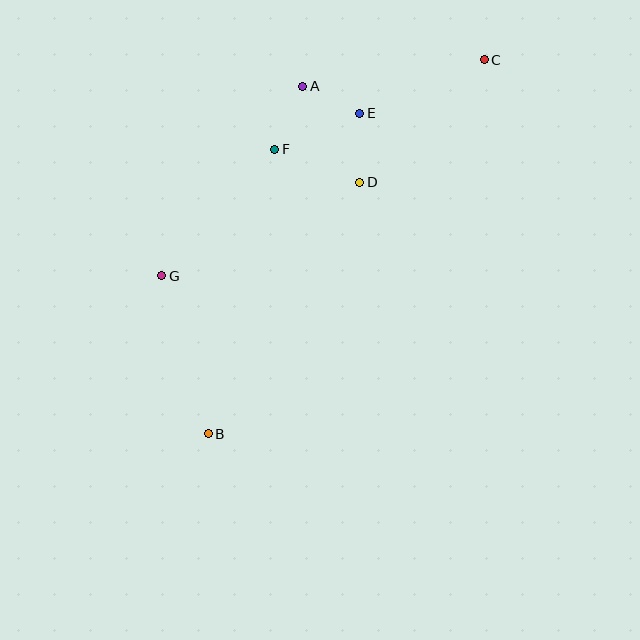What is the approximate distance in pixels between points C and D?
The distance between C and D is approximately 175 pixels.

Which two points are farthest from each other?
Points B and C are farthest from each other.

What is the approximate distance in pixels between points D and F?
The distance between D and F is approximately 91 pixels.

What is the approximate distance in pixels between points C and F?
The distance between C and F is approximately 228 pixels.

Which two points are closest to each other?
Points A and E are closest to each other.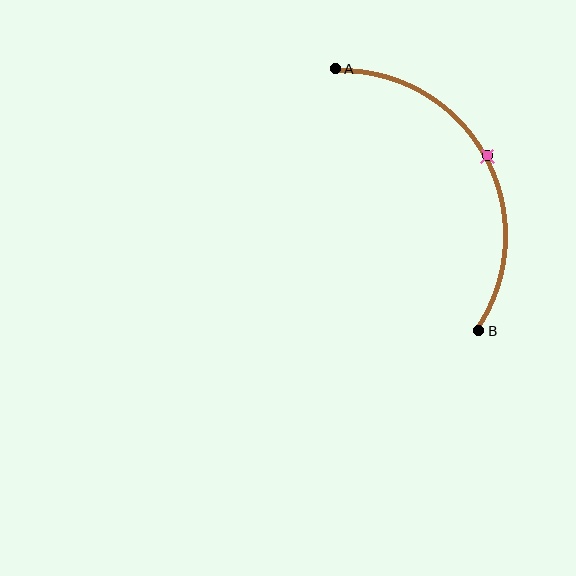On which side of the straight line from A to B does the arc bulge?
The arc bulges to the right of the straight line connecting A and B.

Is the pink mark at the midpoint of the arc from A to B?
Yes. The pink mark lies on the arc at equal arc-length from both A and B — it is the arc midpoint.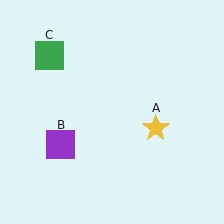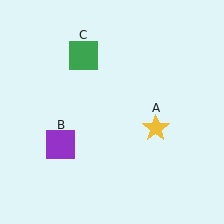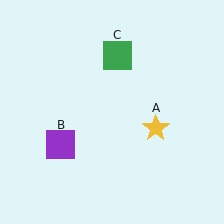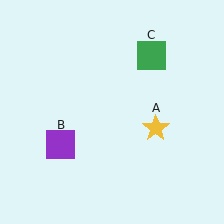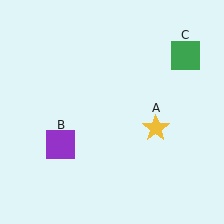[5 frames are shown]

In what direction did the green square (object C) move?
The green square (object C) moved right.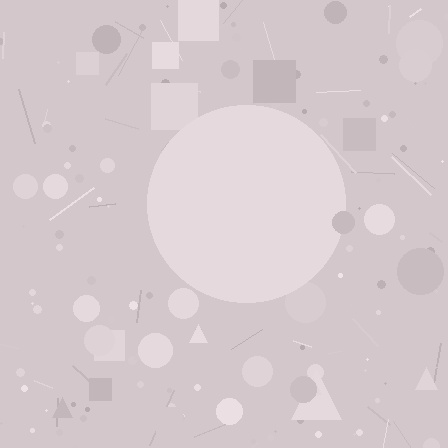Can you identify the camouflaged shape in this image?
The camouflaged shape is a circle.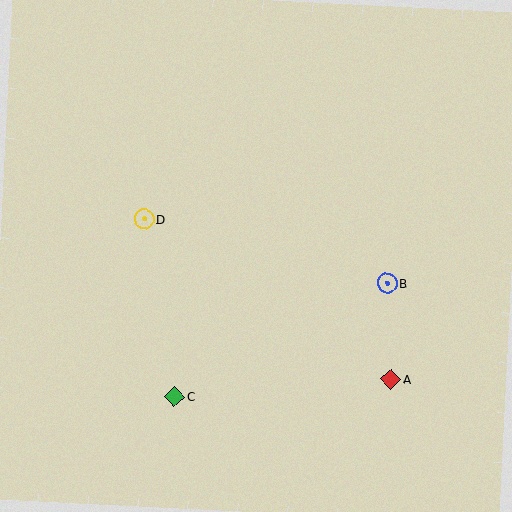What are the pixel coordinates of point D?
Point D is at (144, 219).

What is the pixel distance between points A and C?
The distance between A and C is 217 pixels.